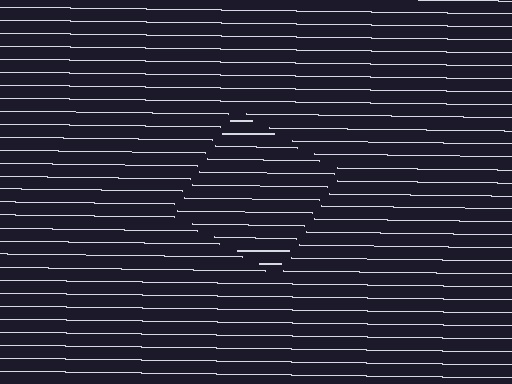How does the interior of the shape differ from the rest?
The interior of the shape contains the same grating, shifted by half a period — the contour is defined by the phase discontinuity where line-ends from the inner and outer gratings abut.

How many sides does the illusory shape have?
4 sides — the line-ends trace a square.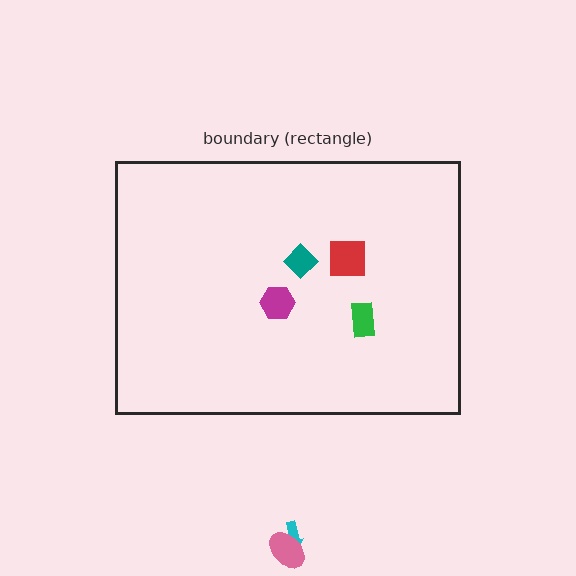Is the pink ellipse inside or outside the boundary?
Outside.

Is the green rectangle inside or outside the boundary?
Inside.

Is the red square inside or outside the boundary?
Inside.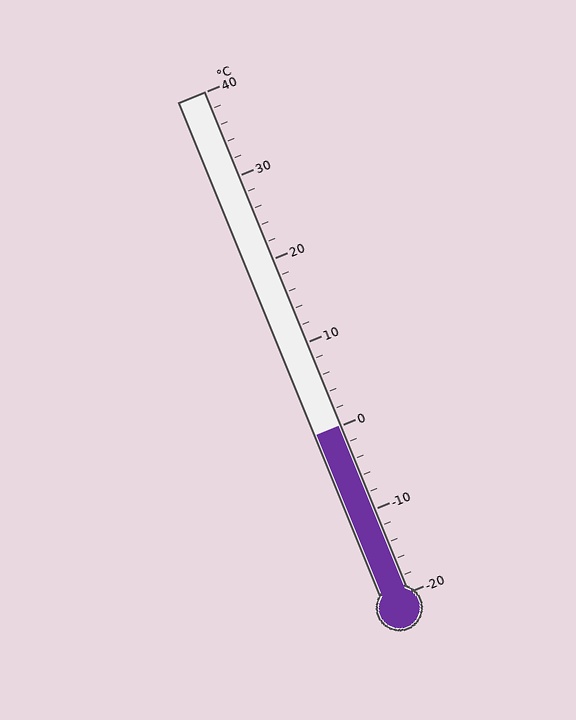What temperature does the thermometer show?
The thermometer shows approximately 0°C.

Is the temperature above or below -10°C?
The temperature is above -10°C.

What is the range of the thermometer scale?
The thermometer scale ranges from -20°C to 40°C.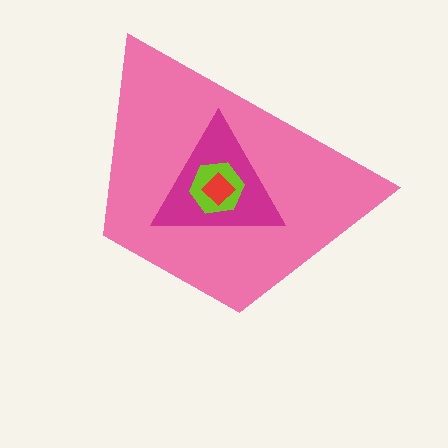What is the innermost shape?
The red diamond.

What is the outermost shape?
The pink trapezoid.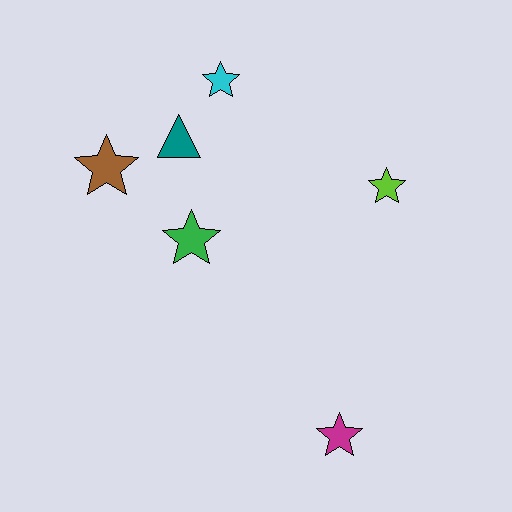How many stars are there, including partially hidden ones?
There are 5 stars.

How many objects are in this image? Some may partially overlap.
There are 6 objects.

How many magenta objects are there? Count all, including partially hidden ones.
There is 1 magenta object.